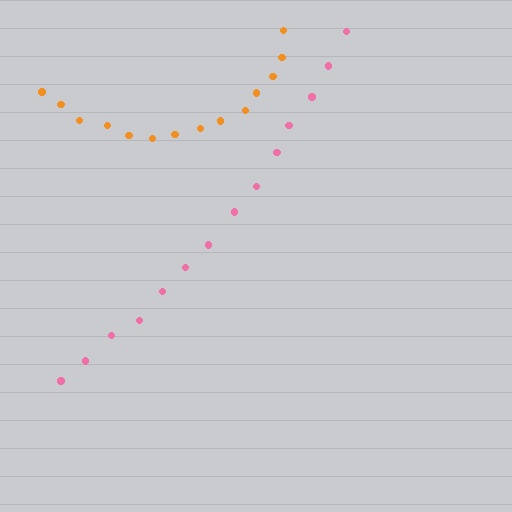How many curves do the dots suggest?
There are 2 distinct paths.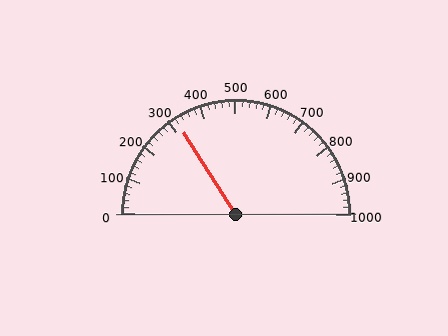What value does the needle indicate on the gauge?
The needle indicates approximately 320.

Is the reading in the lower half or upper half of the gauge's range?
The reading is in the lower half of the range (0 to 1000).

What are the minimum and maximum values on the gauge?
The gauge ranges from 0 to 1000.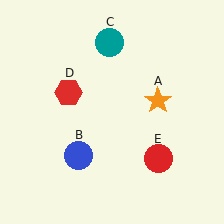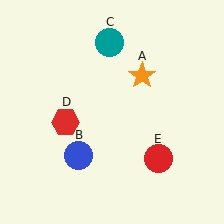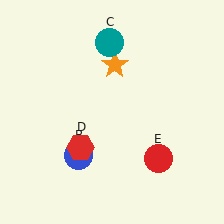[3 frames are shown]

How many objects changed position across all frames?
2 objects changed position: orange star (object A), red hexagon (object D).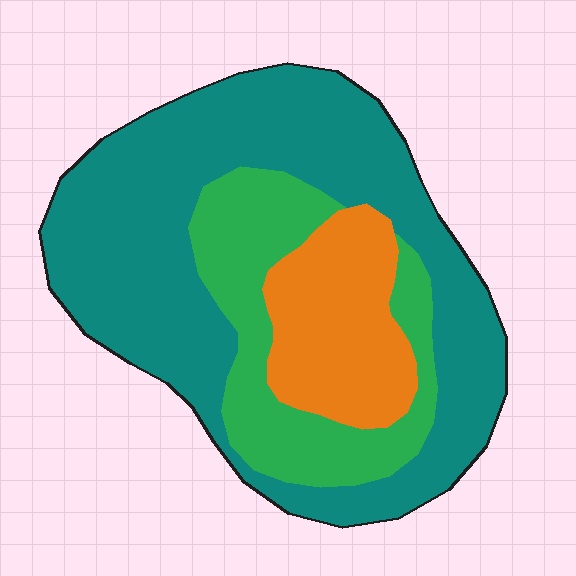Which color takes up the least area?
Orange, at roughly 20%.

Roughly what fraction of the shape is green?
Green takes up between a sixth and a third of the shape.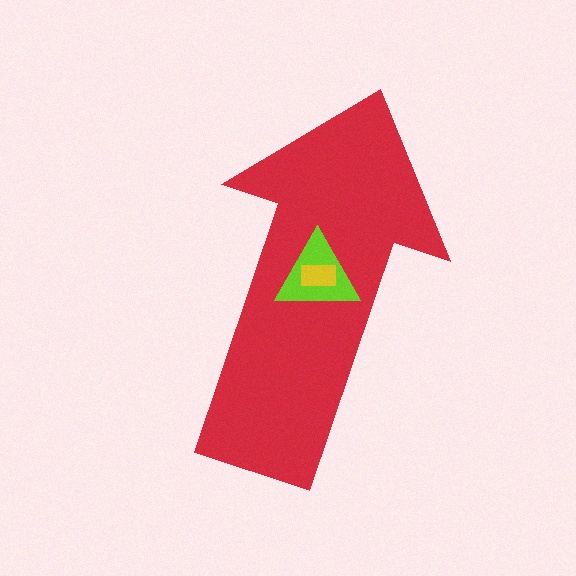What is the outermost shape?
The red arrow.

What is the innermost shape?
The yellow rectangle.